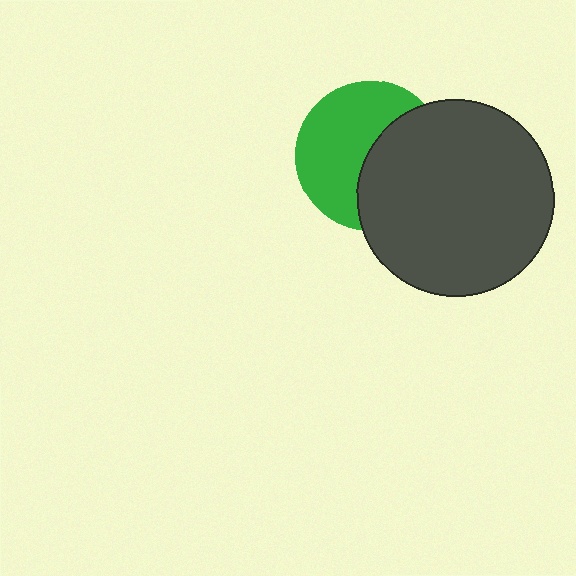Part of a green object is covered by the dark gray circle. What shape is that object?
It is a circle.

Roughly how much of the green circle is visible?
About half of it is visible (roughly 55%).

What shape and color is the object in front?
The object in front is a dark gray circle.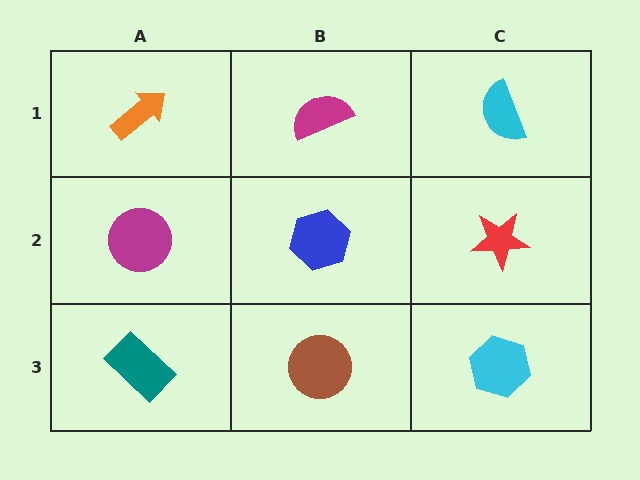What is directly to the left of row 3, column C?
A brown circle.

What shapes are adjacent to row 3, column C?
A red star (row 2, column C), a brown circle (row 3, column B).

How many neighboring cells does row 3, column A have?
2.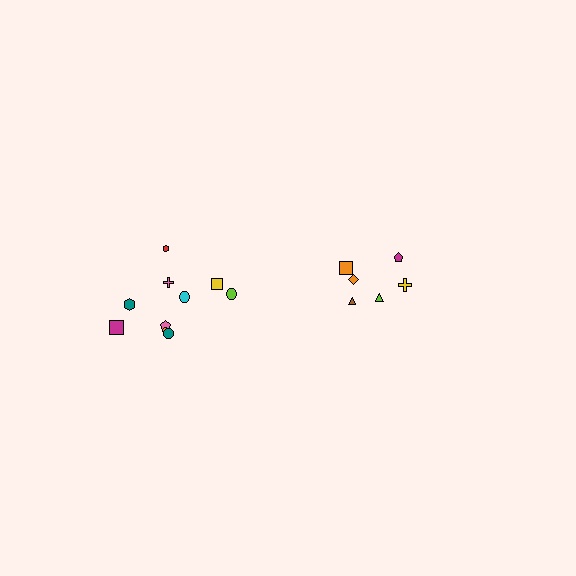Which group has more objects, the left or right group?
The left group.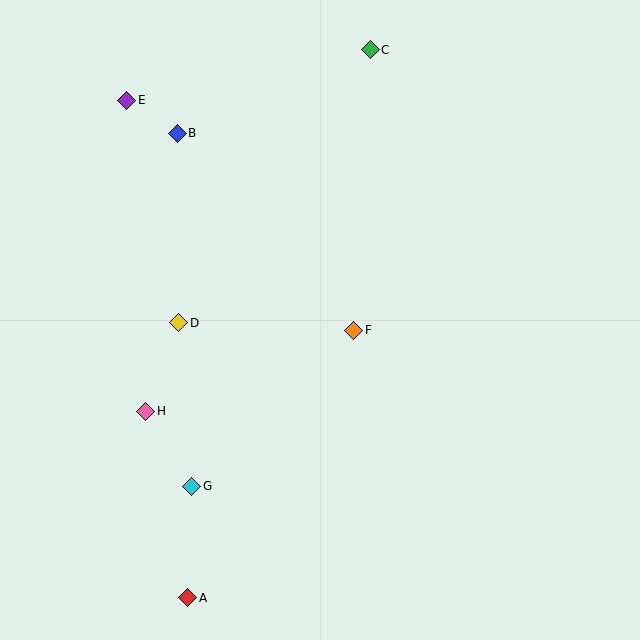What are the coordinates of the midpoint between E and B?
The midpoint between E and B is at (152, 117).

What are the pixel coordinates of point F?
Point F is at (354, 330).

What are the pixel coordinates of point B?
Point B is at (177, 133).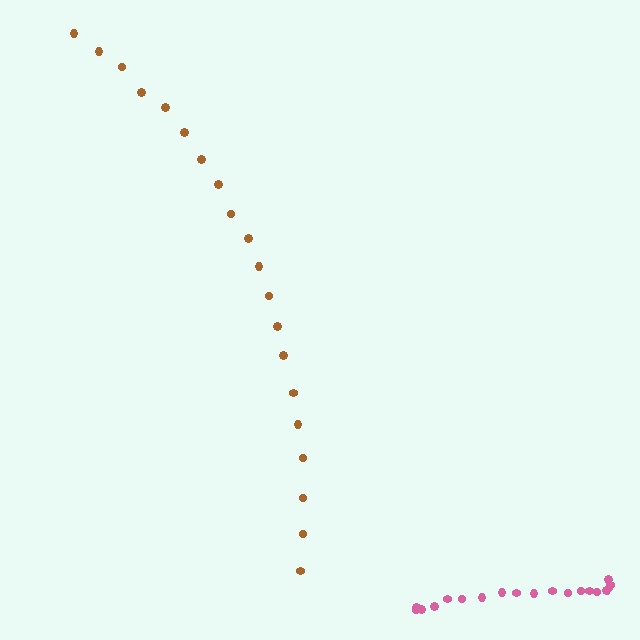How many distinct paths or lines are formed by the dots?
There are 2 distinct paths.